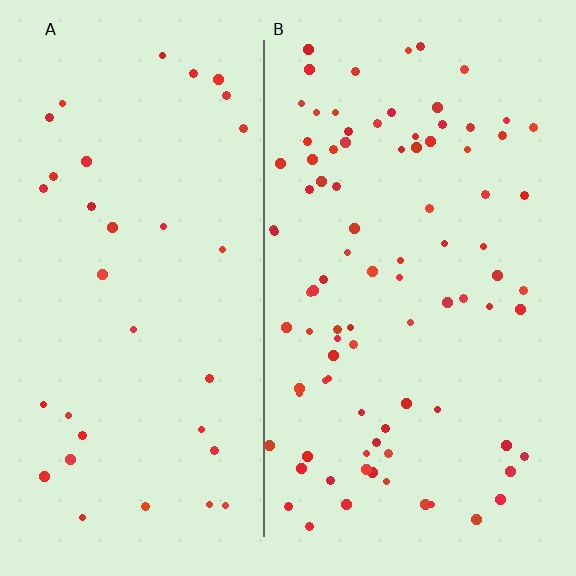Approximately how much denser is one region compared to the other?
Approximately 2.6× — region B over region A.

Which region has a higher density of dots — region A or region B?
B (the right).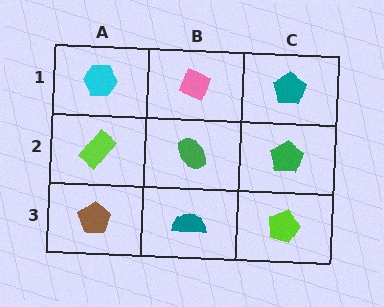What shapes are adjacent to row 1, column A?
A lime rectangle (row 2, column A), a pink diamond (row 1, column B).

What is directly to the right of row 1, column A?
A pink diamond.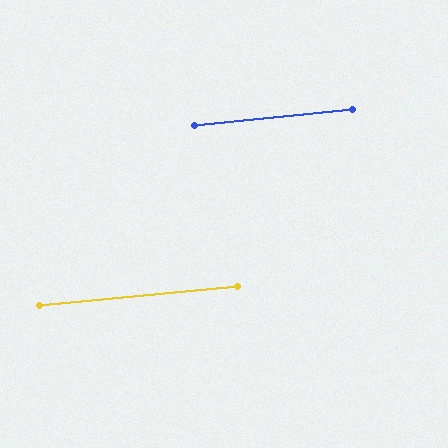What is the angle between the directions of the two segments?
Approximately 1 degree.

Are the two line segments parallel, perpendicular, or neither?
Parallel — their directions differ by only 0.6°.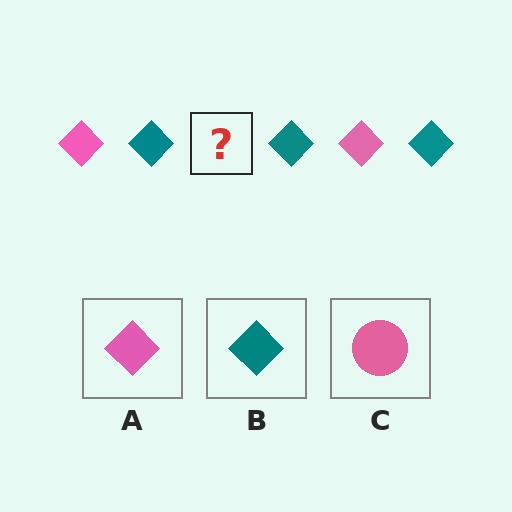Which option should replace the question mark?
Option A.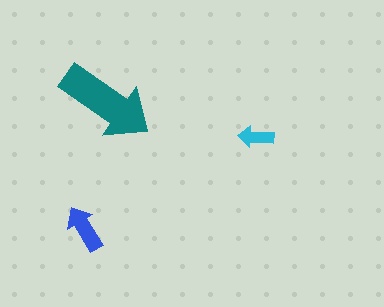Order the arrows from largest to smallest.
the teal one, the blue one, the cyan one.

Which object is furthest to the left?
The blue arrow is leftmost.